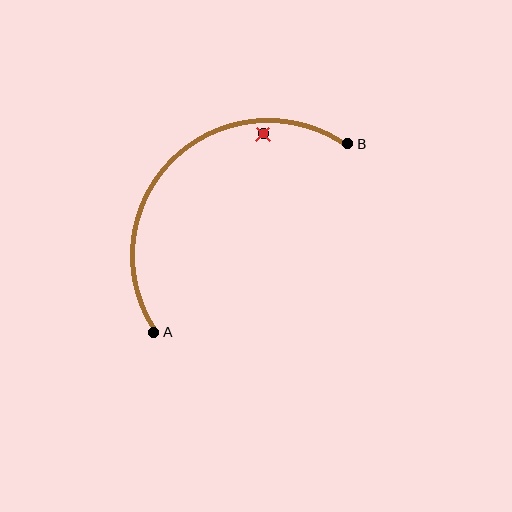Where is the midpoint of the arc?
The arc midpoint is the point on the curve farthest from the straight line joining A and B. It sits above and to the left of that line.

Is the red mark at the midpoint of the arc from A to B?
No — the red mark does not lie on the arc at all. It sits slightly inside the curve.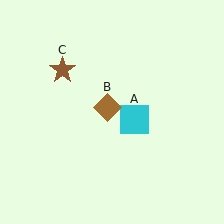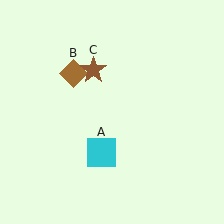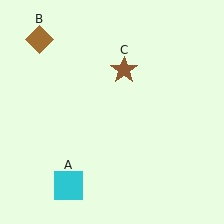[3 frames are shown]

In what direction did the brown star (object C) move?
The brown star (object C) moved right.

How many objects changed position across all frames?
3 objects changed position: cyan square (object A), brown diamond (object B), brown star (object C).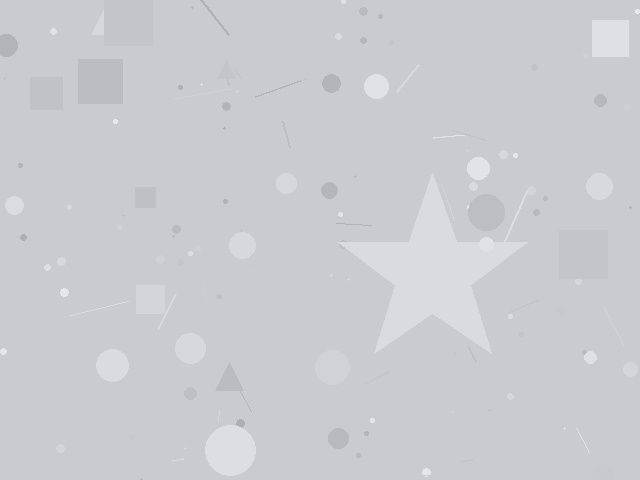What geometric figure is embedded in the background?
A star is embedded in the background.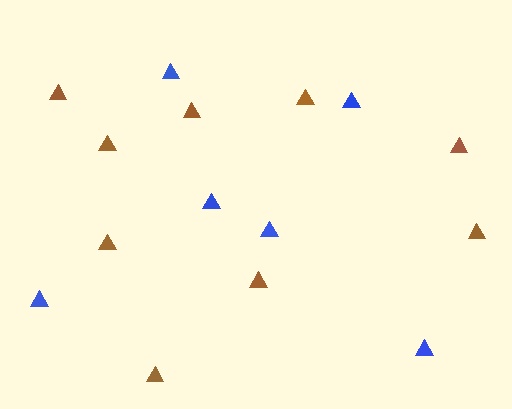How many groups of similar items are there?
There are 2 groups: one group of brown triangles (9) and one group of blue triangles (6).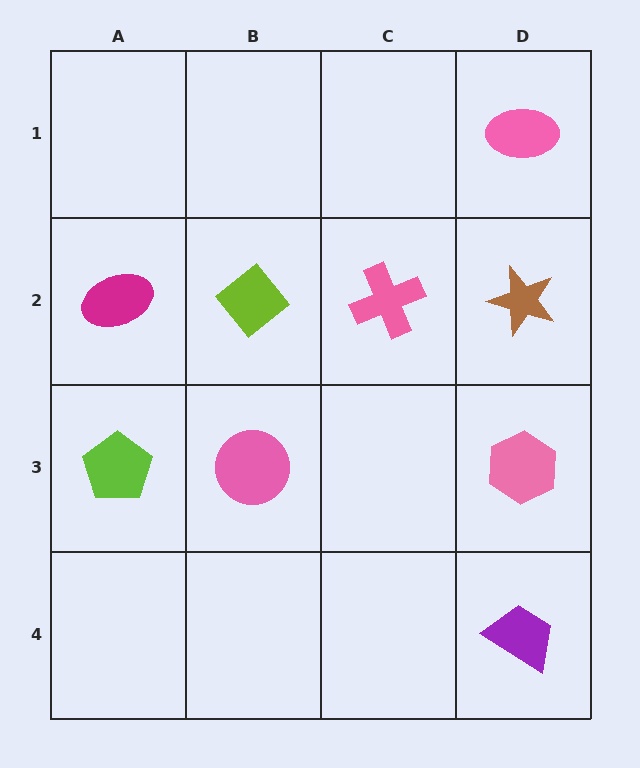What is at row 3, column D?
A pink hexagon.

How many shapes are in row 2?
4 shapes.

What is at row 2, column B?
A lime diamond.